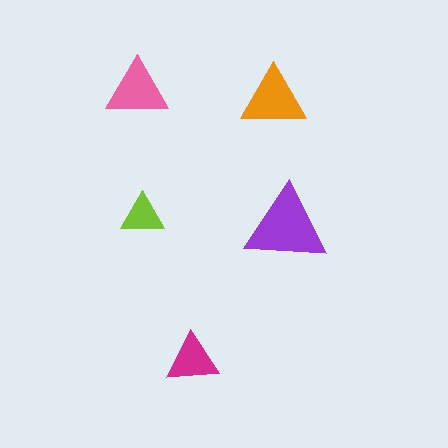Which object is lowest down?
The magenta triangle is bottommost.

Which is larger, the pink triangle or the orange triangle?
The orange one.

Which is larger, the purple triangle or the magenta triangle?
The purple one.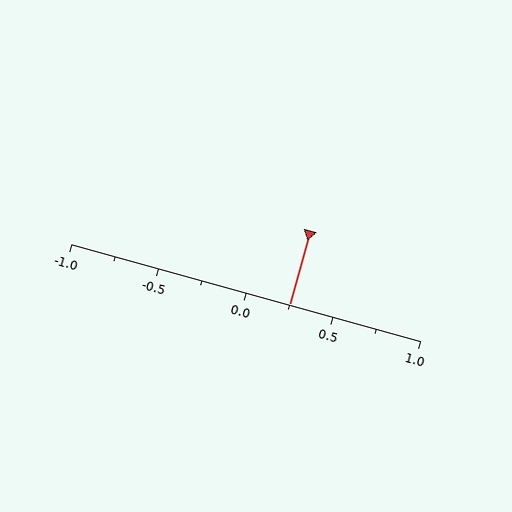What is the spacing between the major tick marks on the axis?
The major ticks are spaced 0.5 apart.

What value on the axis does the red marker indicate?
The marker indicates approximately 0.25.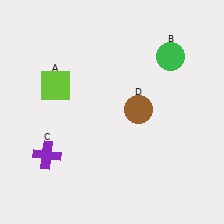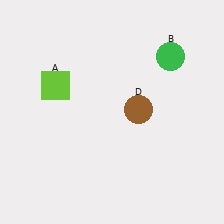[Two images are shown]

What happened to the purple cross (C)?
The purple cross (C) was removed in Image 2. It was in the bottom-left area of Image 1.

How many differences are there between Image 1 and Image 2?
There is 1 difference between the two images.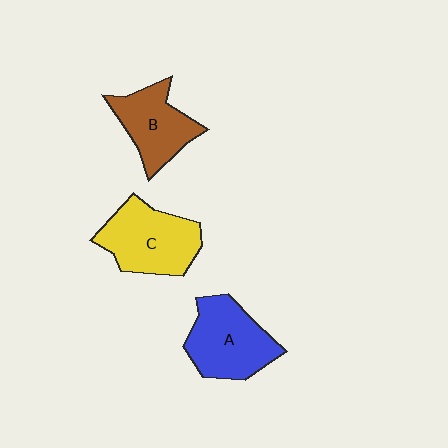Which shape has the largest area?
Shape C (yellow).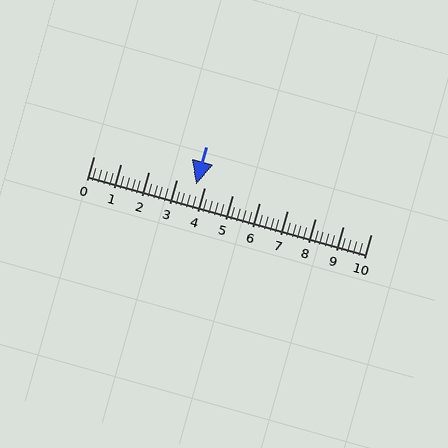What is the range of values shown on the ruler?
The ruler shows values from 0 to 10.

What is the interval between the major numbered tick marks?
The major tick marks are spaced 1 units apart.